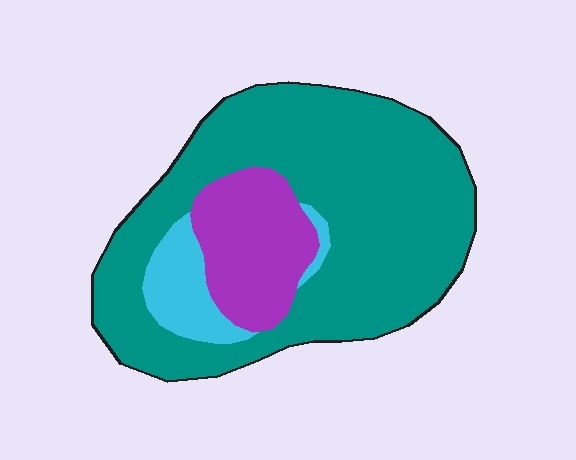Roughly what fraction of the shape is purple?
Purple takes up about one sixth (1/6) of the shape.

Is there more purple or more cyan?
Purple.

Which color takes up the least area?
Cyan, at roughly 10%.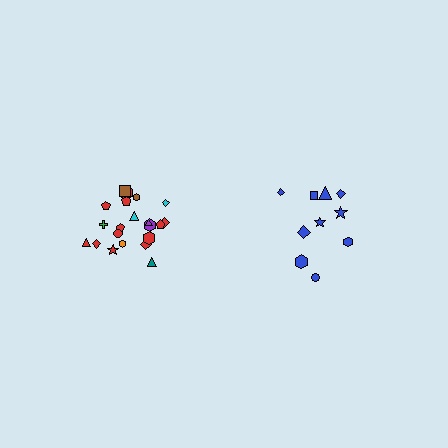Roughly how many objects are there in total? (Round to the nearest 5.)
Roughly 30 objects in total.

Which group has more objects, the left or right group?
The left group.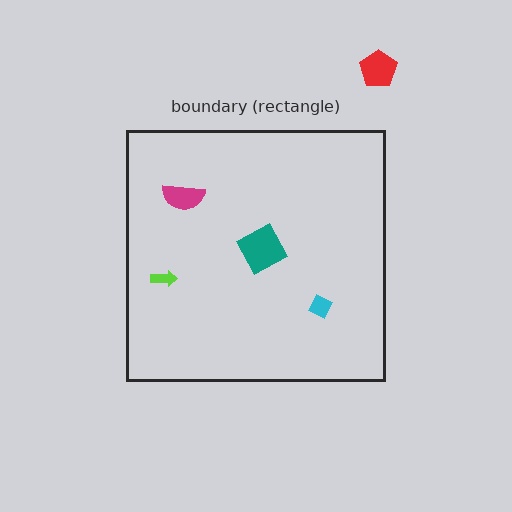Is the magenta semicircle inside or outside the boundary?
Inside.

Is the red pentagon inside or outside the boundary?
Outside.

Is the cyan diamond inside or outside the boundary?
Inside.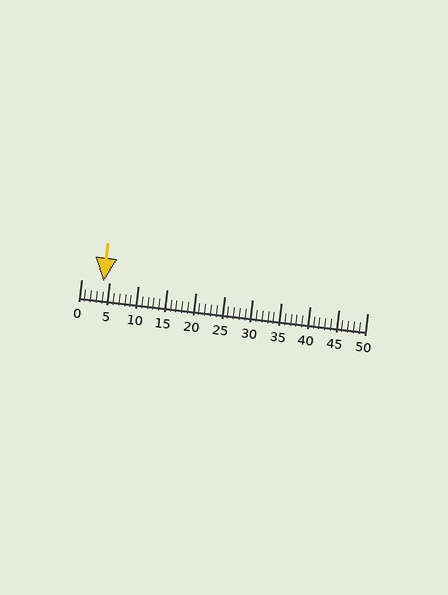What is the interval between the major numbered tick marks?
The major tick marks are spaced 5 units apart.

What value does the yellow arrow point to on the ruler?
The yellow arrow points to approximately 4.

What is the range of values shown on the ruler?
The ruler shows values from 0 to 50.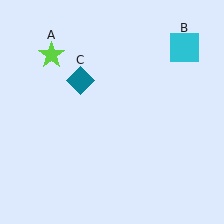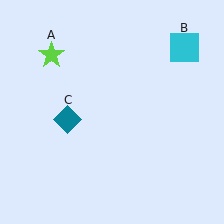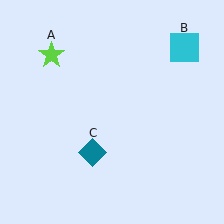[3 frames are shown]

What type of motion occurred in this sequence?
The teal diamond (object C) rotated counterclockwise around the center of the scene.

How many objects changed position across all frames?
1 object changed position: teal diamond (object C).